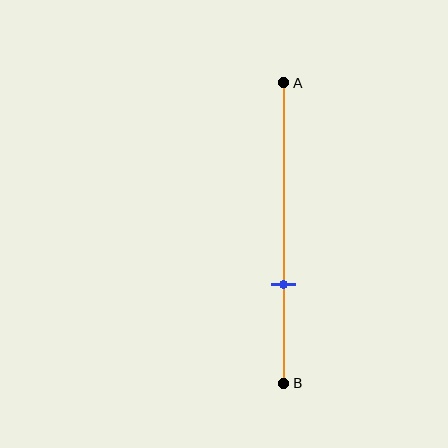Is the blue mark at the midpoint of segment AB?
No, the mark is at about 65% from A, not at the 50% midpoint.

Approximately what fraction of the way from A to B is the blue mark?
The blue mark is approximately 65% of the way from A to B.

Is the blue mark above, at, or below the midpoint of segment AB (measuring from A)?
The blue mark is below the midpoint of segment AB.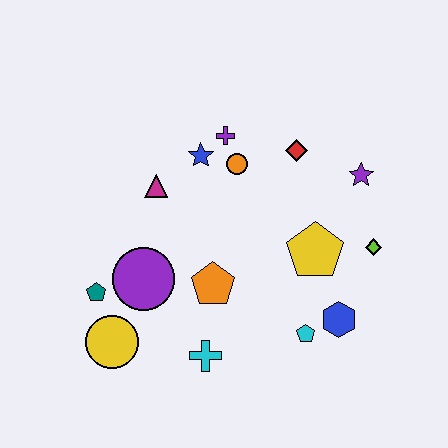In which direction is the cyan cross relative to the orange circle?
The cyan cross is below the orange circle.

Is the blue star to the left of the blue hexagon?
Yes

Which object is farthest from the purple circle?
The purple star is farthest from the purple circle.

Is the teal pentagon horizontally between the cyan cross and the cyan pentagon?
No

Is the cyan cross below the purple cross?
Yes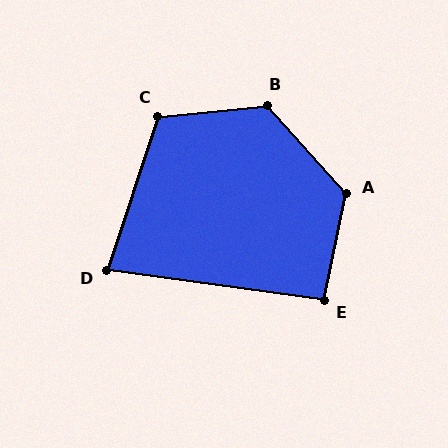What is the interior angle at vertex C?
Approximately 114 degrees (obtuse).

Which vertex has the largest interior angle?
A, at approximately 126 degrees.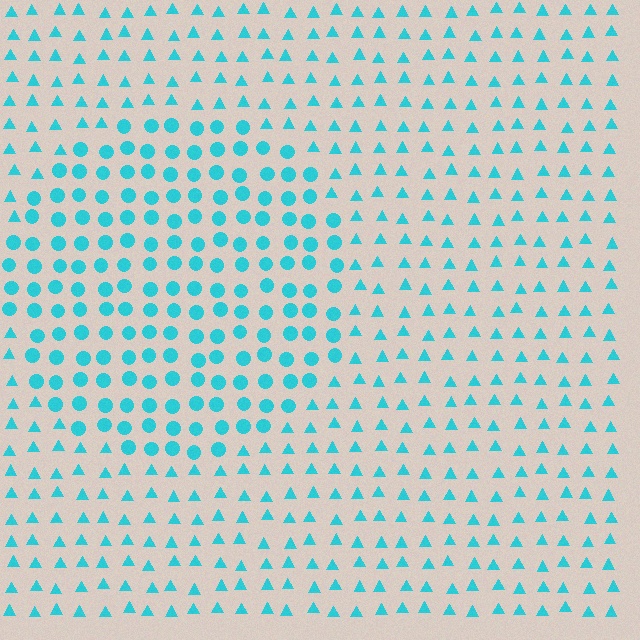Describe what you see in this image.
The image is filled with small cyan elements arranged in a uniform grid. A circle-shaped region contains circles, while the surrounding area contains triangles. The boundary is defined purely by the change in element shape.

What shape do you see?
I see a circle.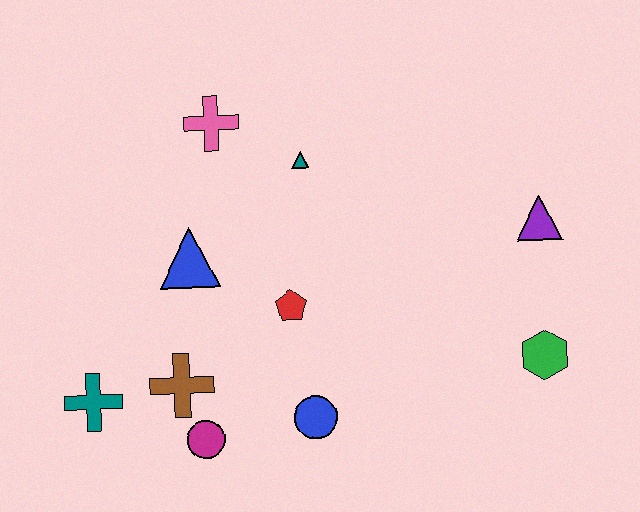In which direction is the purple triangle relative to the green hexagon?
The purple triangle is above the green hexagon.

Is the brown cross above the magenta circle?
Yes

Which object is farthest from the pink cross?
The green hexagon is farthest from the pink cross.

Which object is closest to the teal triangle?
The pink cross is closest to the teal triangle.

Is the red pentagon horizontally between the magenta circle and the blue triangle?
No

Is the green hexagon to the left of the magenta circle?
No